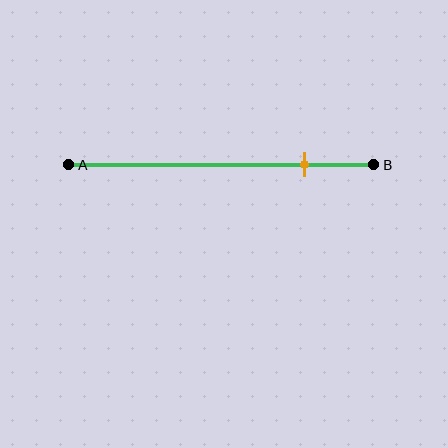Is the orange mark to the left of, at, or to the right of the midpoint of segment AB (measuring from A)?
The orange mark is to the right of the midpoint of segment AB.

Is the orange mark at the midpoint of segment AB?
No, the mark is at about 75% from A, not at the 50% midpoint.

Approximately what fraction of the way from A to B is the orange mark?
The orange mark is approximately 75% of the way from A to B.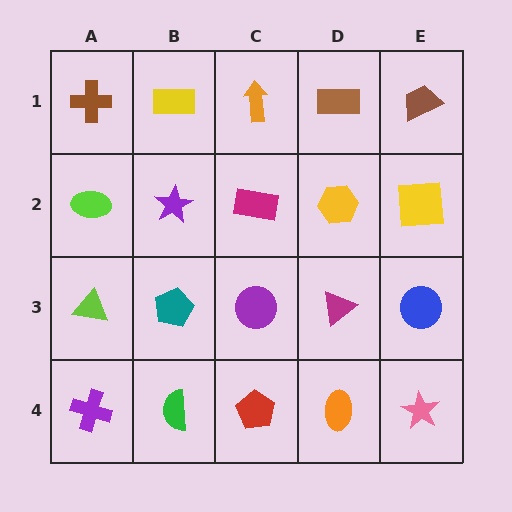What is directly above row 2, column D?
A brown rectangle.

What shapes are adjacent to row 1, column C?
A magenta rectangle (row 2, column C), a yellow rectangle (row 1, column B), a brown rectangle (row 1, column D).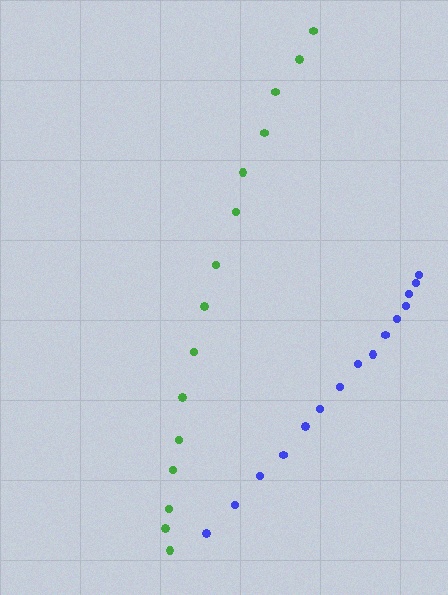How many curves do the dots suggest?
There are 2 distinct paths.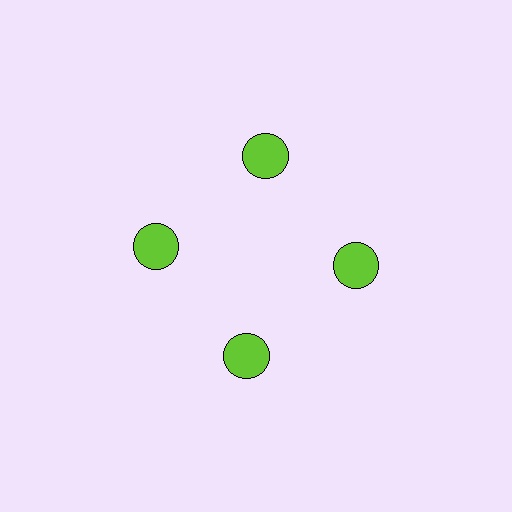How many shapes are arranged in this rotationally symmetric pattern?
There are 4 shapes, arranged in 4 groups of 1.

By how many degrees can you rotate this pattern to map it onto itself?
The pattern maps onto itself every 90 degrees of rotation.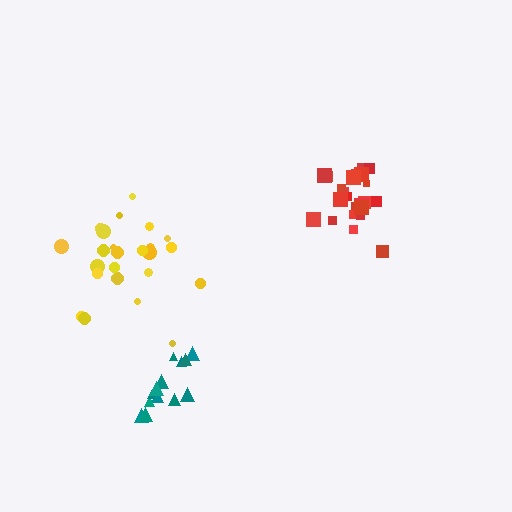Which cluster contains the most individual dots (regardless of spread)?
Yellow (24).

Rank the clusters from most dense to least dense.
red, teal, yellow.